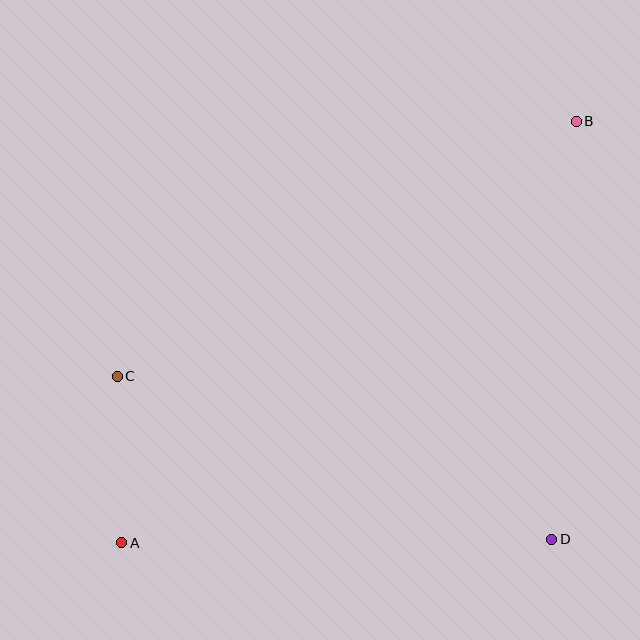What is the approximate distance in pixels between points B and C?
The distance between B and C is approximately 525 pixels.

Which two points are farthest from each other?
Points A and B are farthest from each other.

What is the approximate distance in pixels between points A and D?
The distance between A and D is approximately 430 pixels.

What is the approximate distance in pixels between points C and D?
The distance between C and D is approximately 464 pixels.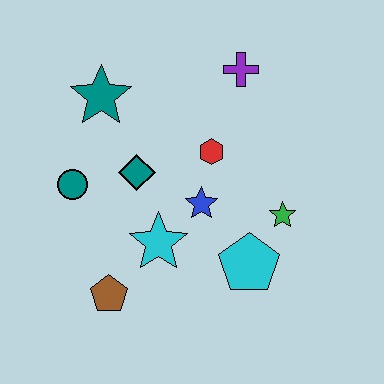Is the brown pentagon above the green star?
No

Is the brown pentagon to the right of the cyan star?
No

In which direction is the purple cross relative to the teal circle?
The purple cross is to the right of the teal circle.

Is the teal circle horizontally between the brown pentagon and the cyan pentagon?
No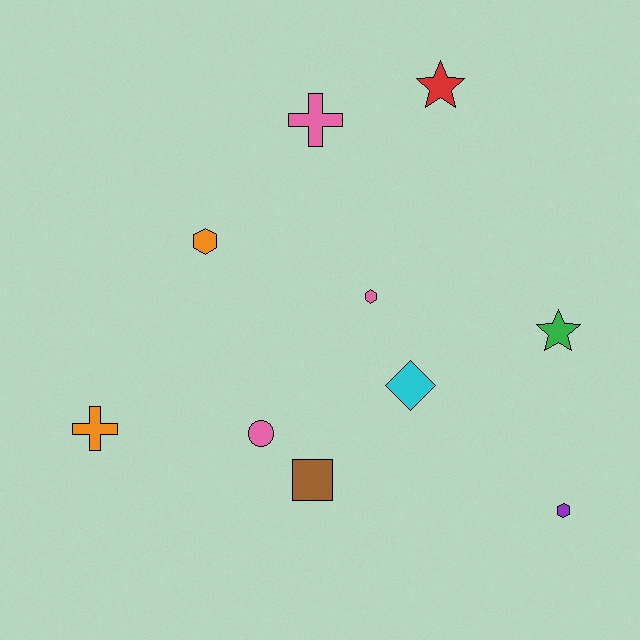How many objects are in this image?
There are 10 objects.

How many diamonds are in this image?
There is 1 diamond.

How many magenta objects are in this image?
There are no magenta objects.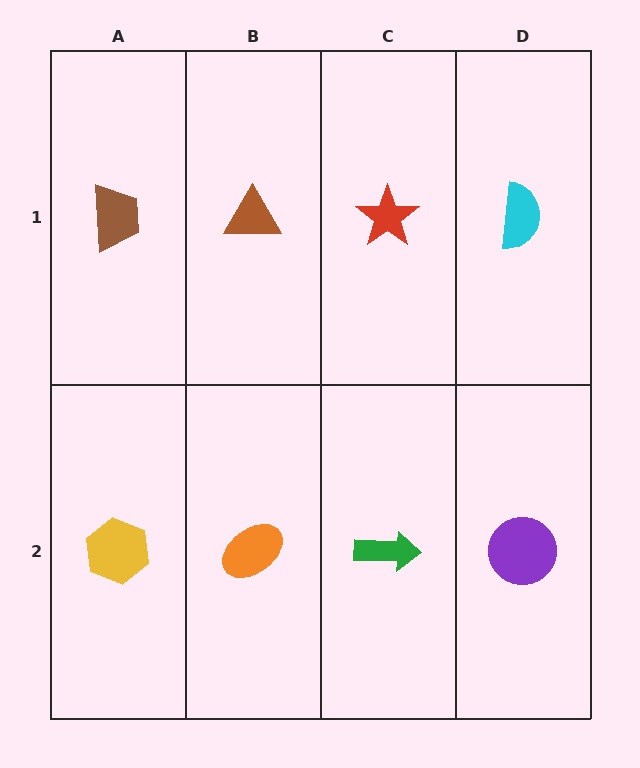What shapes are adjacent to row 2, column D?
A cyan semicircle (row 1, column D), a green arrow (row 2, column C).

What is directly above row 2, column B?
A brown triangle.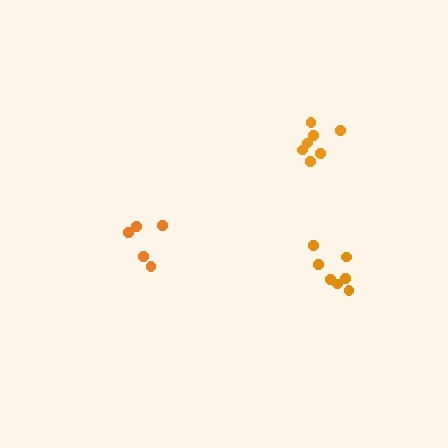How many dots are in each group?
Group 1: 5 dots, Group 2: 7 dots, Group 3: 7 dots (19 total).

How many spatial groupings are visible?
There are 3 spatial groupings.